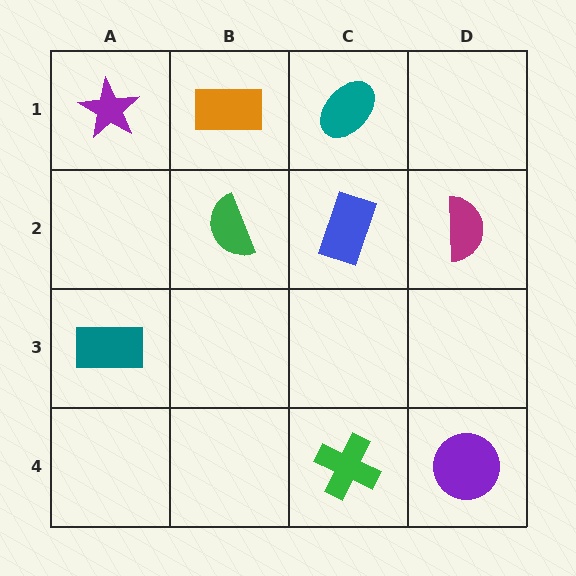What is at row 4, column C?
A green cross.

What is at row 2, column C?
A blue rectangle.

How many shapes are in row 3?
1 shape.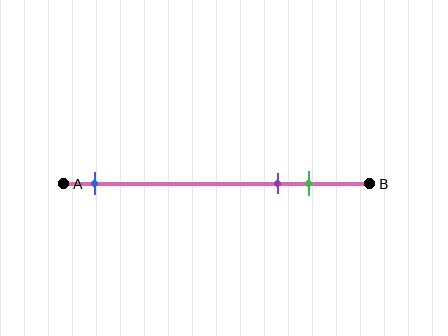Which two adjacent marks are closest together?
The purple and green marks are the closest adjacent pair.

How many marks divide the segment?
There are 3 marks dividing the segment.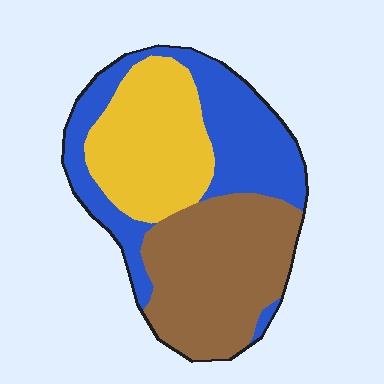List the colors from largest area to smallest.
From largest to smallest: brown, blue, yellow.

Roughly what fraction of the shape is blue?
Blue takes up between a third and a half of the shape.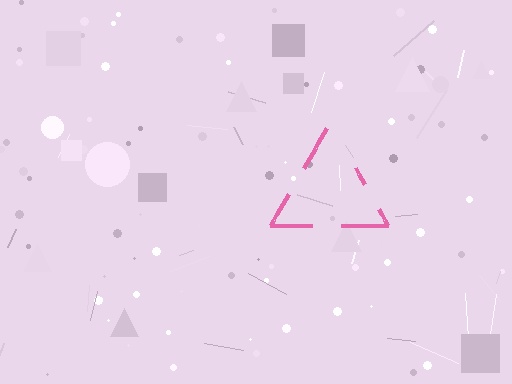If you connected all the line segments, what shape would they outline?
They would outline a triangle.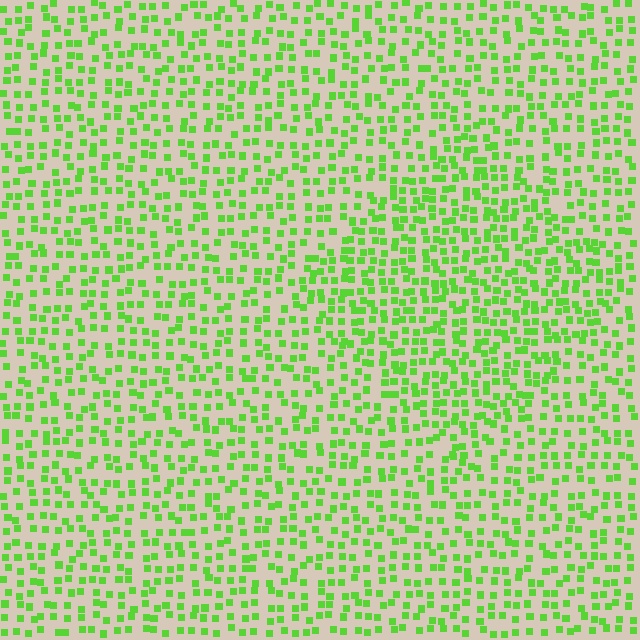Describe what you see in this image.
The image contains small lime elements arranged at two different densities. A diamond-shaped region is visible where the elements are more densely packed than the surrounding area.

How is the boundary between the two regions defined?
The boundary is defined by a change in element density (approximately 1.5x ratio). All elements are the same color, size, and shape.